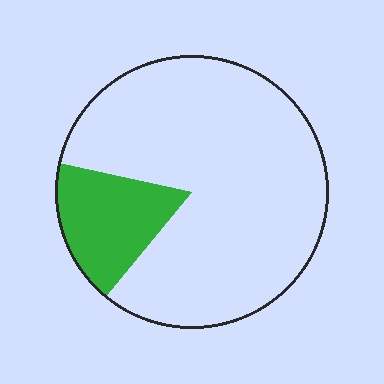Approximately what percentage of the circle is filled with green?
Approximately 20%.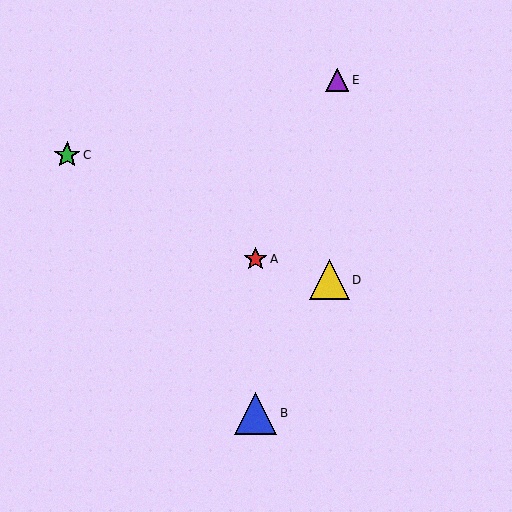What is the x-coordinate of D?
Object D is at x≈329.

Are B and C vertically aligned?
No, B is at x≈256 and C is at x≈67.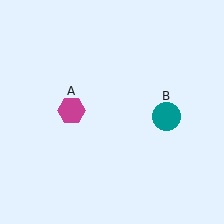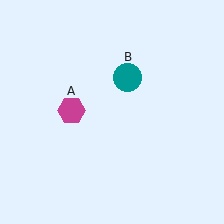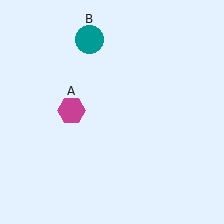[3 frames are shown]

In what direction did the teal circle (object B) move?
The teal circle (object B) moved up and to the left.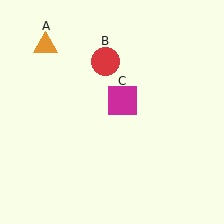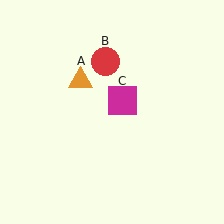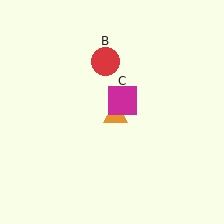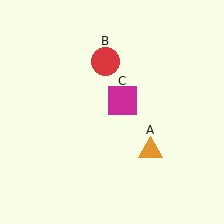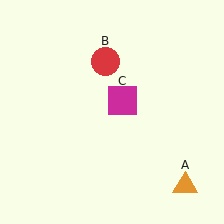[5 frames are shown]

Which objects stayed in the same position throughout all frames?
Red circle (object B) and magenta square (object C) remained stationary.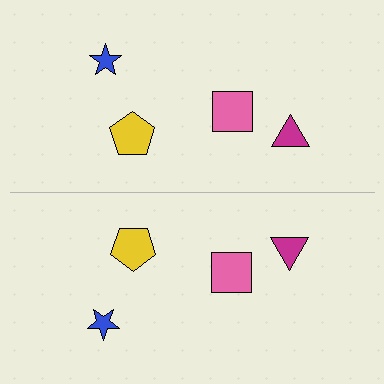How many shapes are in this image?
There are 8 shapes in this image.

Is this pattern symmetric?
Yes, this pattern has bilateral (reflection) symmetry.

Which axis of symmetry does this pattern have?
The pattern has a horizontal axis of symmetry running through the center of the image.